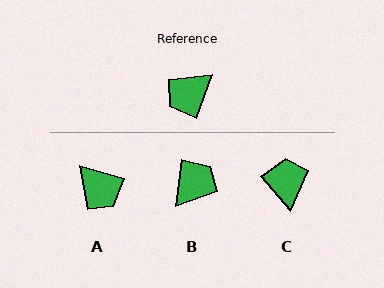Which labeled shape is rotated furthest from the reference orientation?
B, about 167 degrees away.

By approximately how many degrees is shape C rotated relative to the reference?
Approximately 120 degrees clockwise.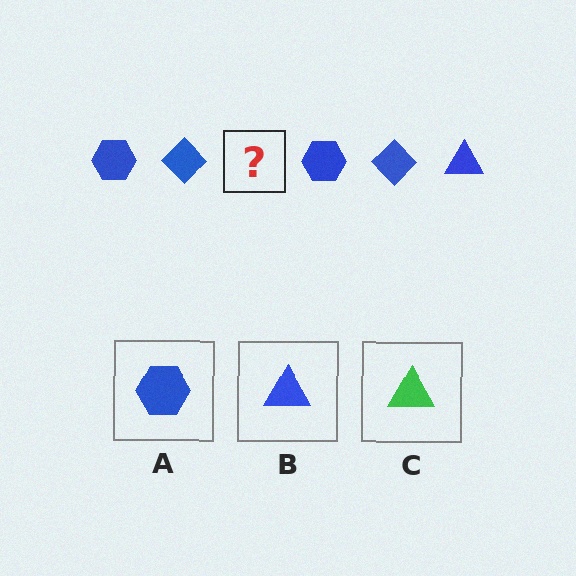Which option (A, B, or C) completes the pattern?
B.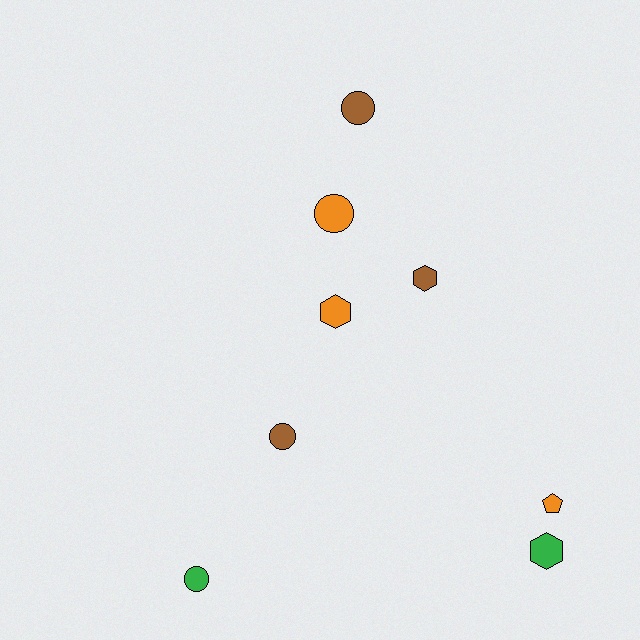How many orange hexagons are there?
There is 1 orange hexagon.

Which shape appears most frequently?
Circle, with 4 objects.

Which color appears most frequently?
Orange, with 3 objects.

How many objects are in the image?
There are 8 objects.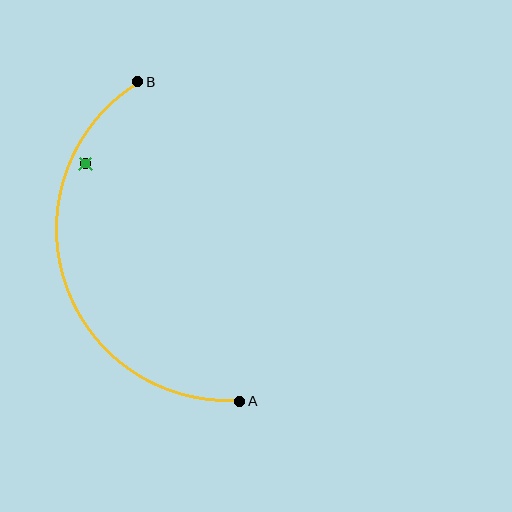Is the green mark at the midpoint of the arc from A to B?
No — the green mark does not lie on the arc at all. It sits slightly inside the curve.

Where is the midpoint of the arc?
The arc midpoint is the point on the curve farthest from the straight line joining A and B. It sits to the left of that line.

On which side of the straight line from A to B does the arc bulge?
The arc bulges to the left of the straight line connecting A and B.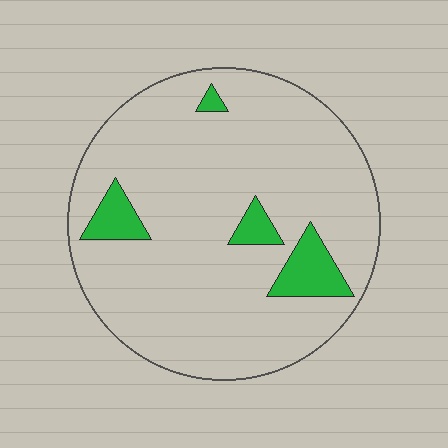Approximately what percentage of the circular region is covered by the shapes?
Approximately 10%.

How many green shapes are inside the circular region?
4.